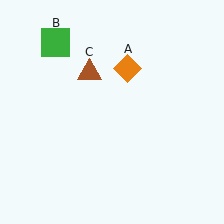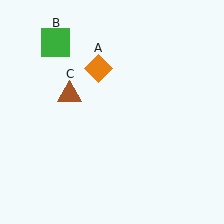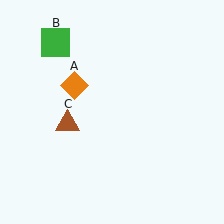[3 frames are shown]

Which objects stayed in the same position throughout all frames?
Green square (object B) remained stationary.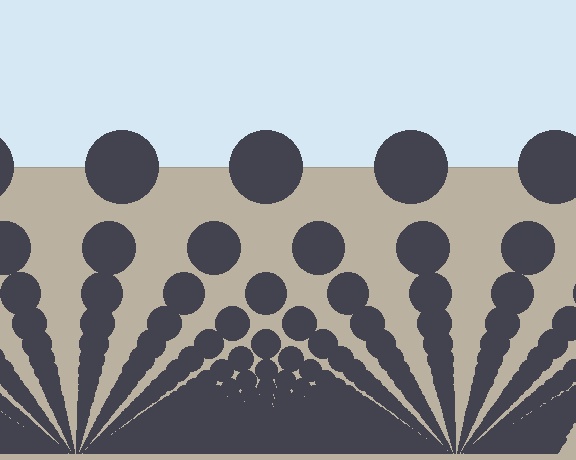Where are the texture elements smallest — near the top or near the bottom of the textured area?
Near the bottom.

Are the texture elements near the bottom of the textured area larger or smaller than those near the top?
Smaller. The gradient is inverted — elements near the bottom are smaller and denser.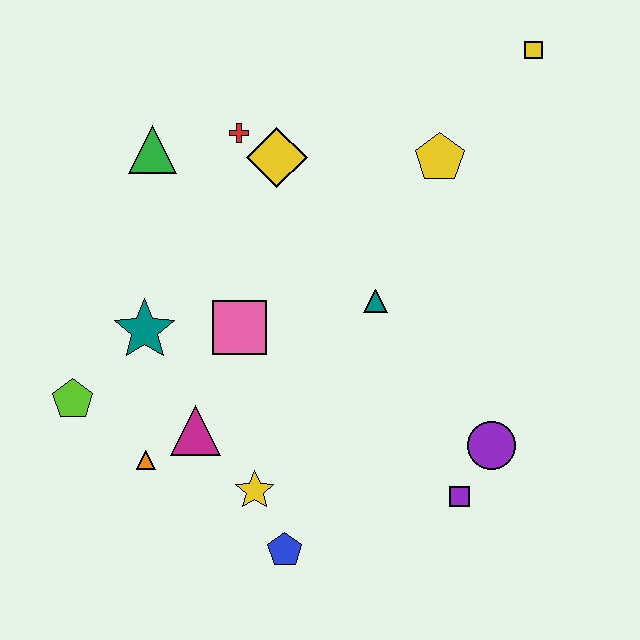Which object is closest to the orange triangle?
The magenta triangle is closest to the orange triangle.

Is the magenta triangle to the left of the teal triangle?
Yes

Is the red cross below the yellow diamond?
No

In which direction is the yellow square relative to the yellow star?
The yellow square is above the yellow star.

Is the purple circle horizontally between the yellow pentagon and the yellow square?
Yes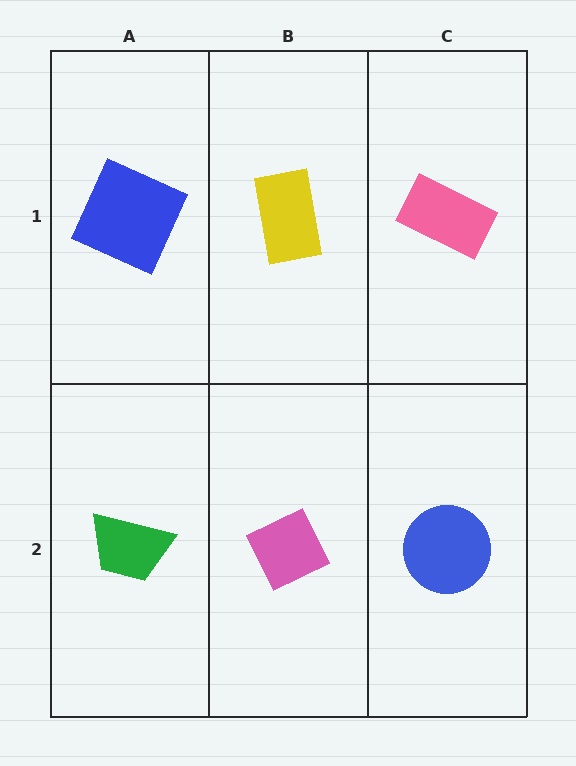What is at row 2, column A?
A green trapezoid.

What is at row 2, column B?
A pink diamond.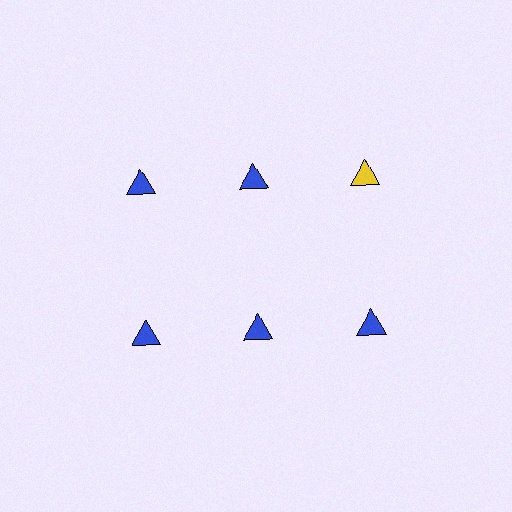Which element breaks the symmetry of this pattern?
The yellow triangle in the top row, center column breaks the symmetry. All other shapes are blue triangles.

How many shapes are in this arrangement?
There are 6 shapes arranged in a grid pattern.